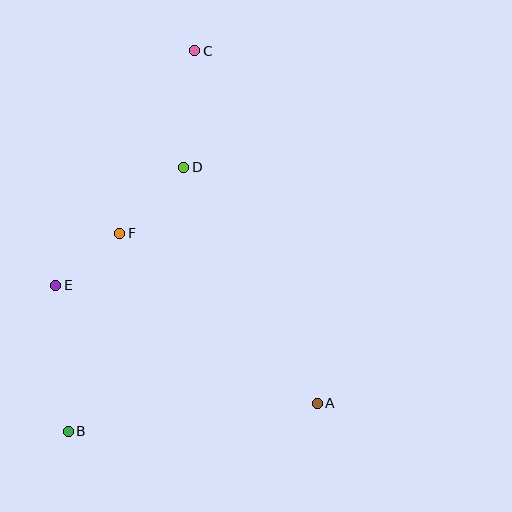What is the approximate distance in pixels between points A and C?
The distance between A and C is approximately 373 pixels.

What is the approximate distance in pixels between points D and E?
The distance between D and E is approximately 174 pixels.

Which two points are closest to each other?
Points E and F are closest to each other.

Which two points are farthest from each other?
Points B and C are farthest from each other.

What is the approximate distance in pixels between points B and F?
The distance between B and F is approximately 205 pixels.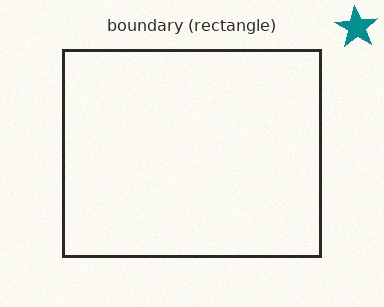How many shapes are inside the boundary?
0 inside, 1 outside.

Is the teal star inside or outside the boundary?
Outside.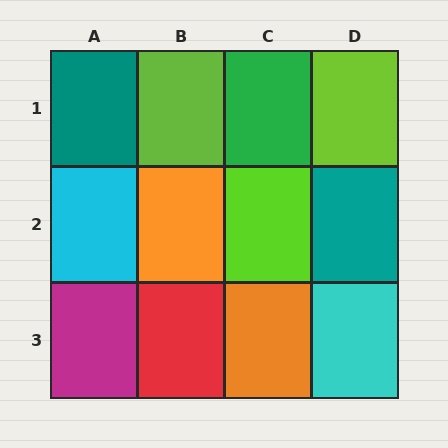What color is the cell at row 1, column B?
Lime.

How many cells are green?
1 cell is green.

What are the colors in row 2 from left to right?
Cyan, orange, lime, teal.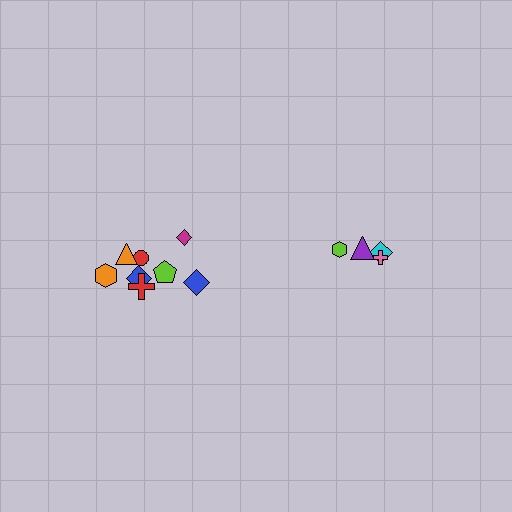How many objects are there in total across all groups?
There are 12 objects.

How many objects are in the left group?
There are 8 objects.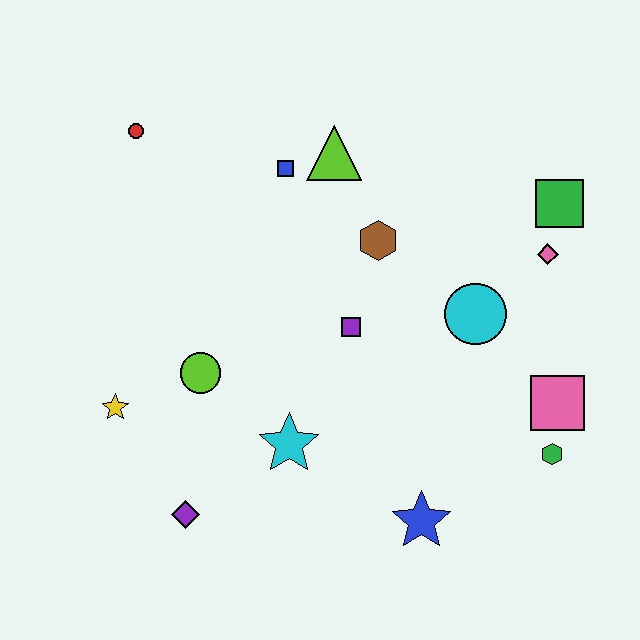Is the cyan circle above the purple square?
Yes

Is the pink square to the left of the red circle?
No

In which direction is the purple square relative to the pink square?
The purple square is to the left of the pink square.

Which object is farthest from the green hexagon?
The red circle is farthest from the green hexagon.